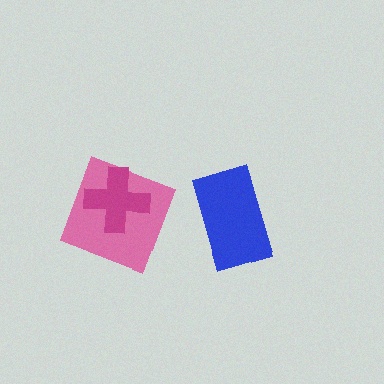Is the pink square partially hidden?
Yes, it is partially covered by another shape.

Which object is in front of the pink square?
The magenta cross is in front of the pink square.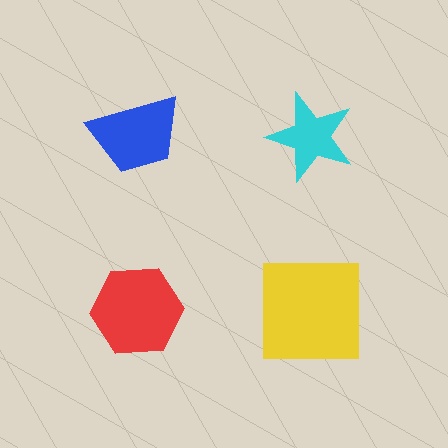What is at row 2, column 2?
A yellow square.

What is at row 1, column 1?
A blue trapezoid.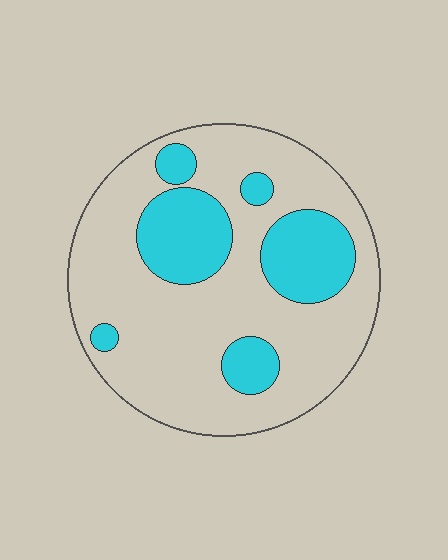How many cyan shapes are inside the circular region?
6.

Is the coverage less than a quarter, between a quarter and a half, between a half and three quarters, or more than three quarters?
Between a quarter and a half.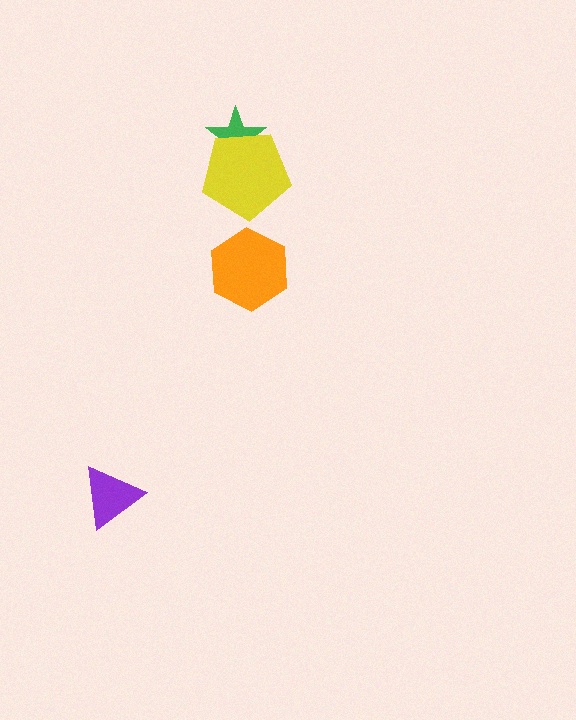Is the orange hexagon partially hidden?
No, no other shape covers it.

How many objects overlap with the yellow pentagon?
1 object overlaps with the yellow pentagon.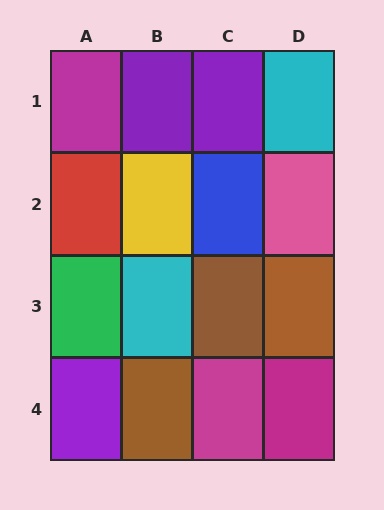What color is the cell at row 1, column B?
Purple.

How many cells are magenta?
3 cells are magenta.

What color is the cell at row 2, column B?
Yellow.